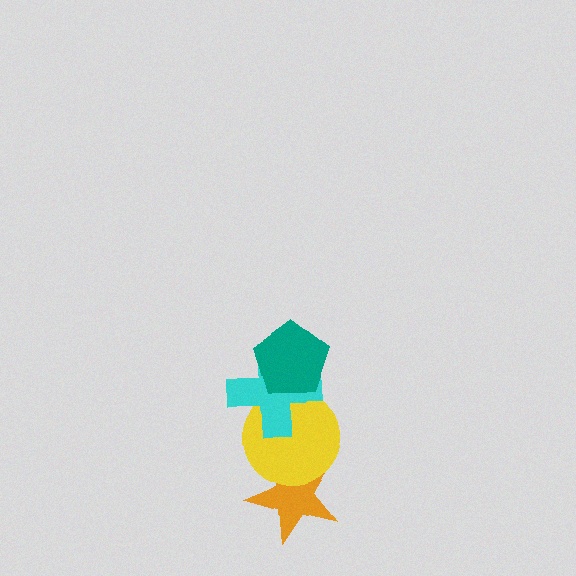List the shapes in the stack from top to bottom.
From top to bottom: the teal pentagon, the cyan cross, the yellow circle, the orange star.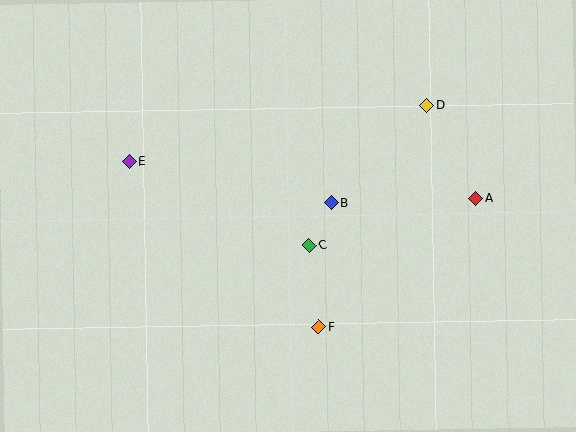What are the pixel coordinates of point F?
Point F is at (319, 327).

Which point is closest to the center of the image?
Point C at (309, 246) is closest to the center.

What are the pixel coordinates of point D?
Point D is at (427, 105).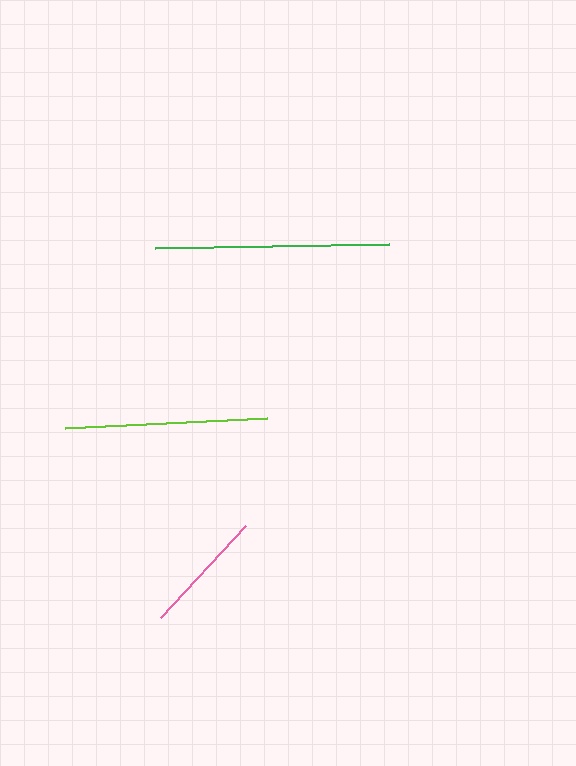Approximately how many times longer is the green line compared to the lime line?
The green line is approximately 1.2 times the length of the lime line.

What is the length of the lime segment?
The lime segment is approximately 203 pixels long.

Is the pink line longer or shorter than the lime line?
The lime line is longer than the pink line.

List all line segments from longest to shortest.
From longest to shortest: green, lime, pink.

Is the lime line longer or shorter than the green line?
The green line is longer than the lime line.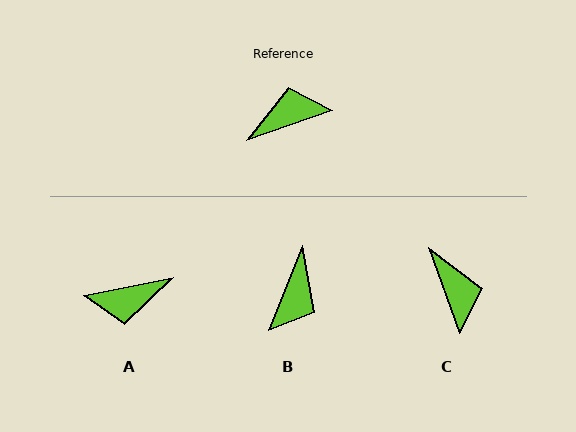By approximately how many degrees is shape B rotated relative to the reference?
Approximately 131 degrees clockwise.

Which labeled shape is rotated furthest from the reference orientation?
A, about 172 degrees away.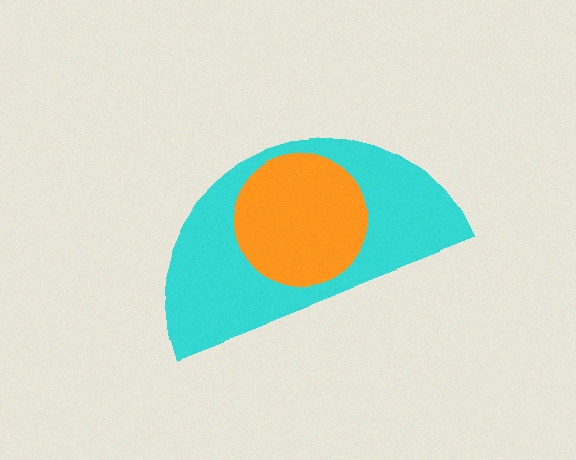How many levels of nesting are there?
2.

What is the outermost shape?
The cyan semicircle.